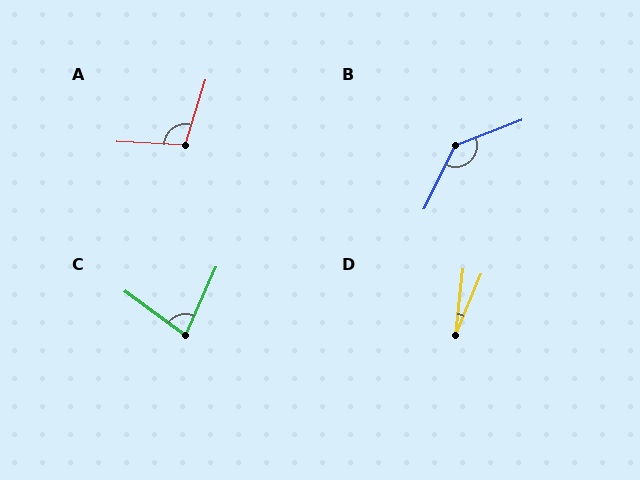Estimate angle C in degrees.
Approximately 78 degrees.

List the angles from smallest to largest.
D (16°), C (78°), A (104°), B (138°).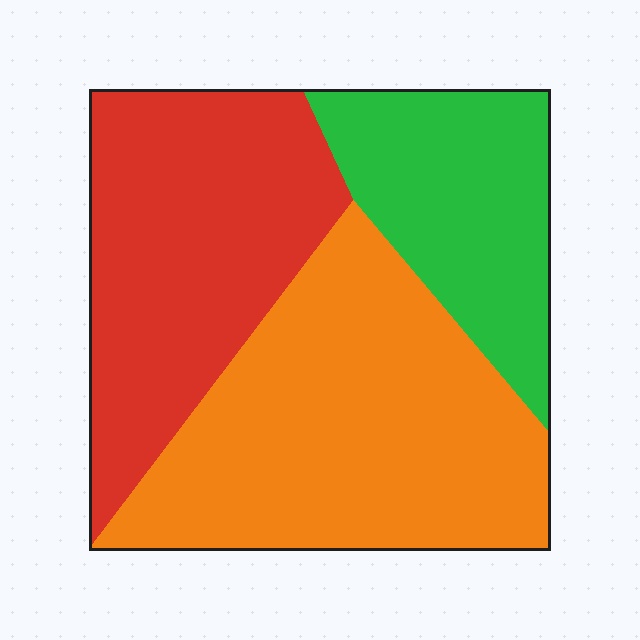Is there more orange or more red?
Orange.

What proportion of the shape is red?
Red takes up about one third (1/3) of the shape.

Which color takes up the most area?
Orange, at roughly 45%.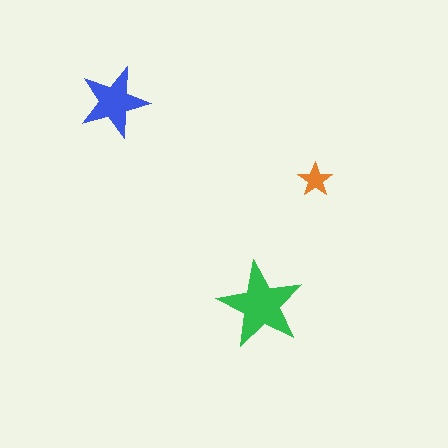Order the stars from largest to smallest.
the green one, the blue one, the orange one.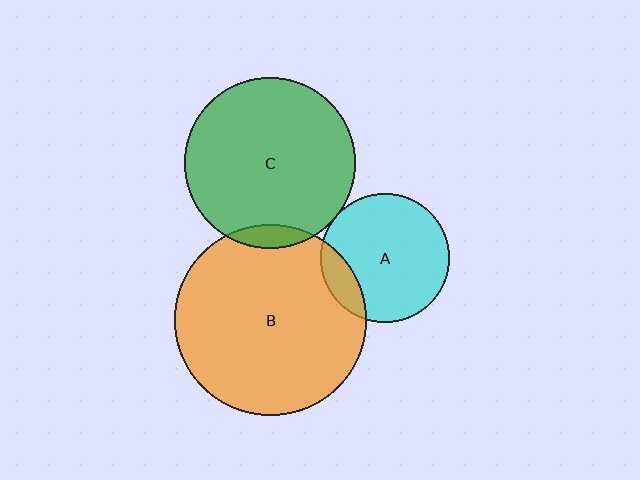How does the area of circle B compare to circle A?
Approximately 2.2 times.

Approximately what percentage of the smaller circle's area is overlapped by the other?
Approximately 5%.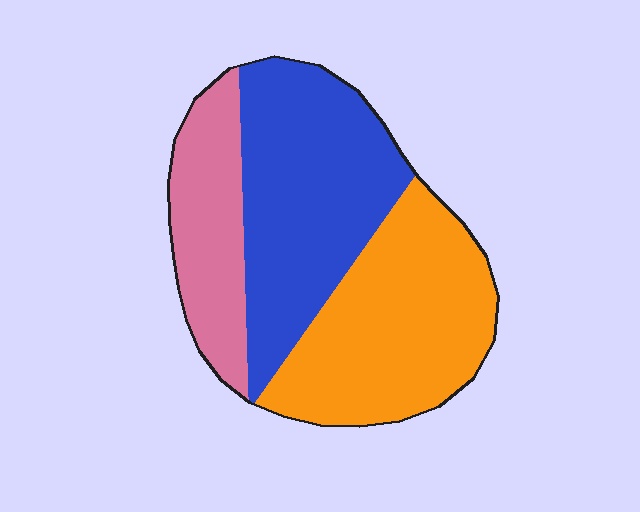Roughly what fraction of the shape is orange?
Orange takes up about two fifths (2/5) of the shape.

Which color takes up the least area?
Pink, at roughly 20%.